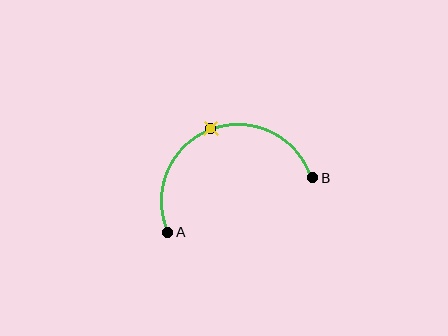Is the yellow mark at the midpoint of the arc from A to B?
Yes. The yellow mark lies on the arc at equal arc-length from both A and B — it is the arc midpoint.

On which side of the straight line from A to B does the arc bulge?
The arc bulges above the straight line connecting A and B.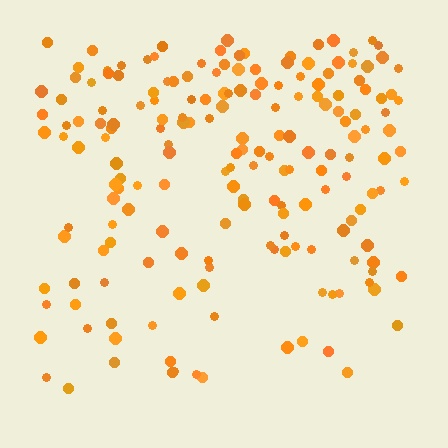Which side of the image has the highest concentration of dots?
The top.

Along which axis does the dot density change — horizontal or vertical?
Vertical.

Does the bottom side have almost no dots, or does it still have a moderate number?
Still a moderate number, just noticeably fewer than the top.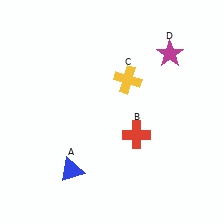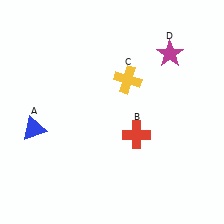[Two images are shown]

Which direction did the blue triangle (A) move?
The blue triangle (A) moved up.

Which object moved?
The blue triangle (A) moved up.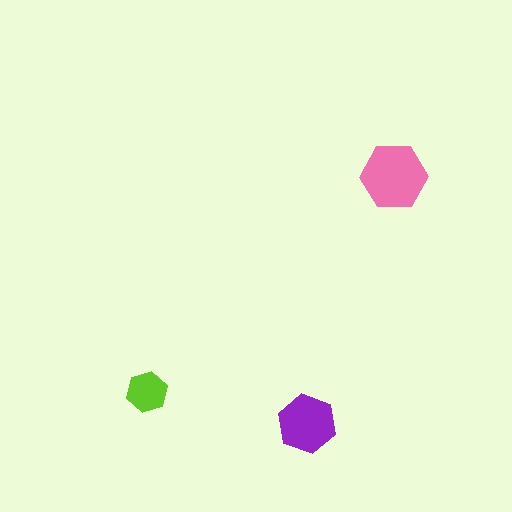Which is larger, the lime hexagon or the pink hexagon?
The pink one.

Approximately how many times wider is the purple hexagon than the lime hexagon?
About 1.5 times wider.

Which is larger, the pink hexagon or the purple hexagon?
The pink one.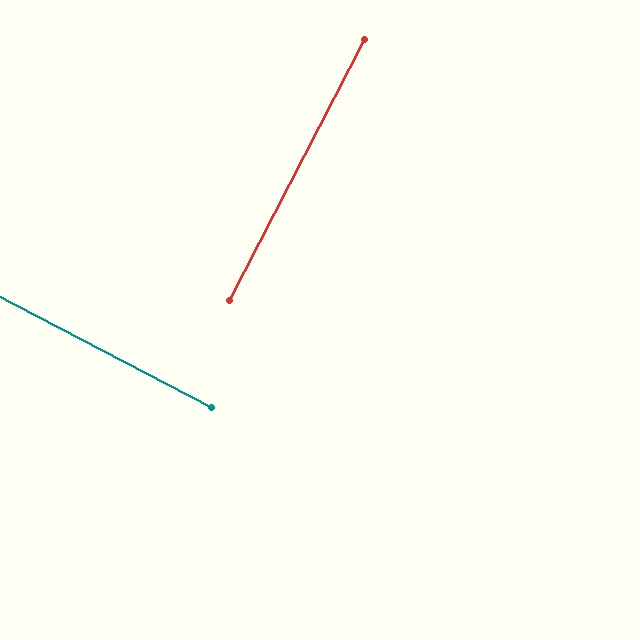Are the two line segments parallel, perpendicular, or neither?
Perpendicular — they meet at approximately 90°.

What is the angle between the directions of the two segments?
Approximately 90 degrees.